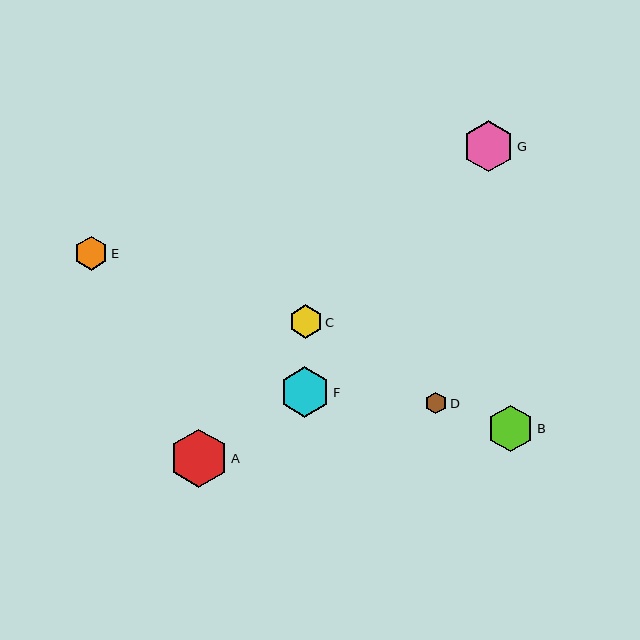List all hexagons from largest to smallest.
From largest to smallest: A, G, F, B, E, C, D.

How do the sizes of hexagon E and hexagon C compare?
Hexagon E and hexagon C are approximately the same size.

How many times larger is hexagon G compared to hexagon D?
Hexagon G is approximately 2.4 times the size of hexagon D.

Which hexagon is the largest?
Hexagon A is the largest with a size of approximately 58 pixels.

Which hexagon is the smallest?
Hexagon D is the smallest with a size of approximately 21 pixels.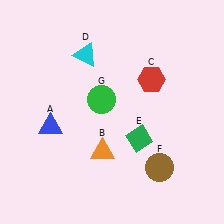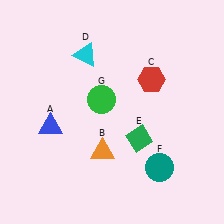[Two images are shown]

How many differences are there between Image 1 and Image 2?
There is 1 difference between the two images.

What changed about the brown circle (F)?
In Image 1, F is brown. In Image 2, it changed to teal.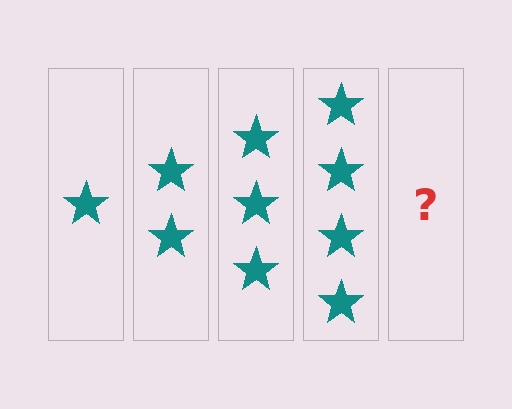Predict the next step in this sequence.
The next step is 5 stars.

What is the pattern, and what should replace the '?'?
The pattern is that each step adds one more star. The '?' should be 5 stars.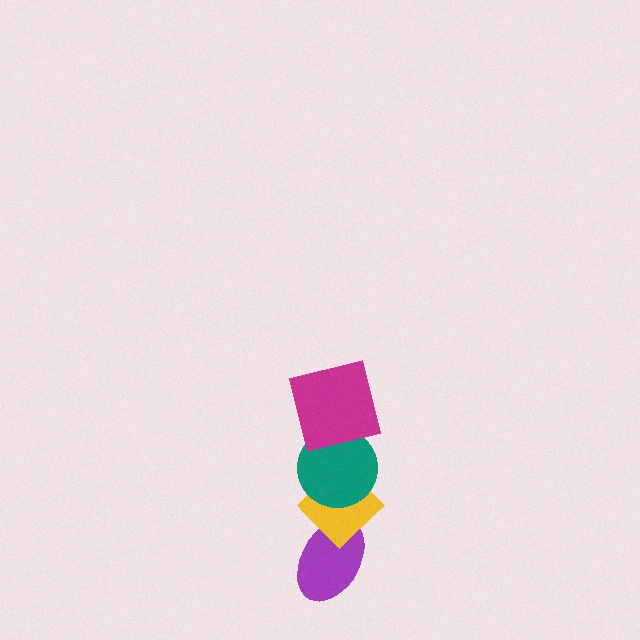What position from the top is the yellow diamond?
The yellow diamond is 3rd from the top.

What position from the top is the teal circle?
The teal circle is 2nd from the top.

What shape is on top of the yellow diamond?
The teal circle is on top of the yellow diamond.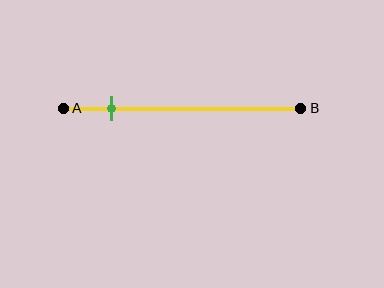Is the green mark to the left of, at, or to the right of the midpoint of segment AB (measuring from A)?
The green mark is to the left of the midpoint of segment AB.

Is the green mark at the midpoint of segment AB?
No, the mark is at about 20% from A, not at the 50% midpoint.